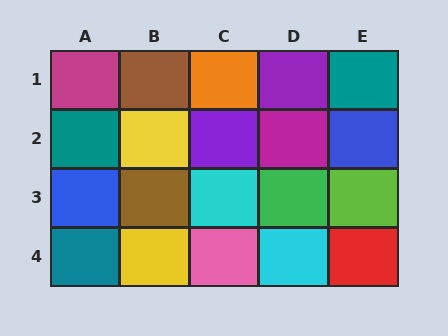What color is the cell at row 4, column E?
Red.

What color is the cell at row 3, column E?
Lime.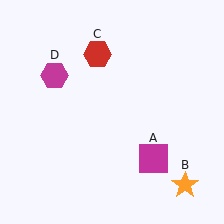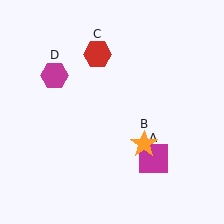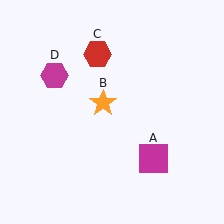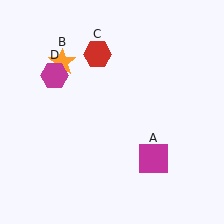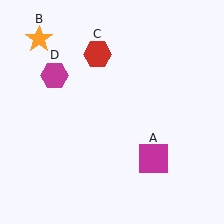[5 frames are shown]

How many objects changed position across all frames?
1 object changed position: orange star (object B).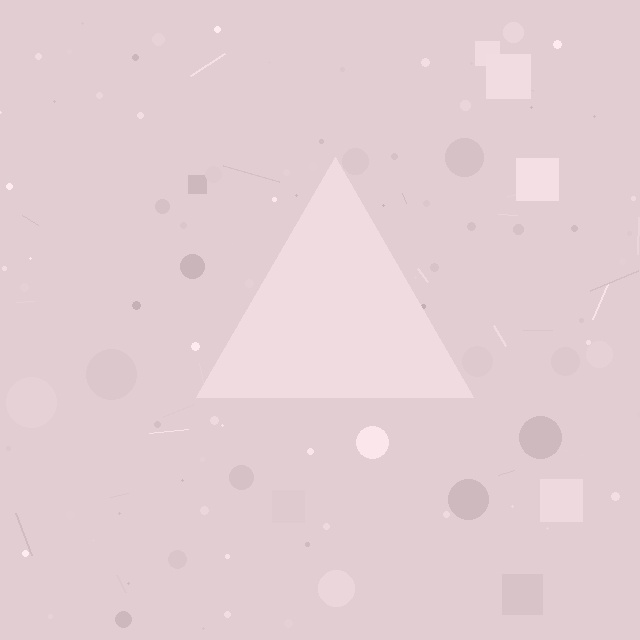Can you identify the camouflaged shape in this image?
The camouflaged shape is a triangle.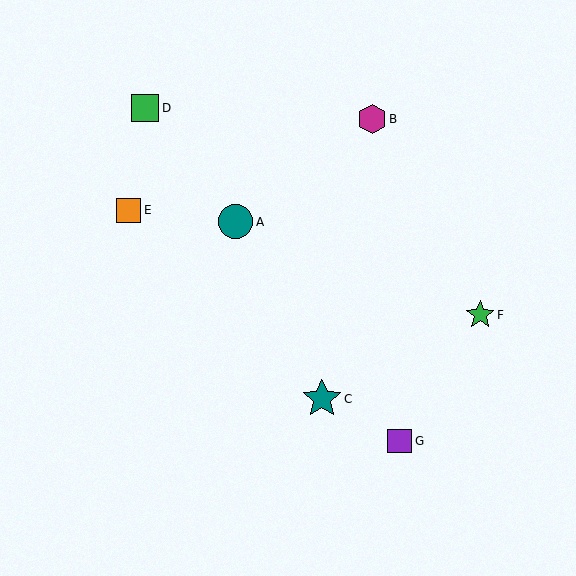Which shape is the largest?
The teal star (labeled C) is the largest.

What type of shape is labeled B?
Shape B is a magenta hexagon.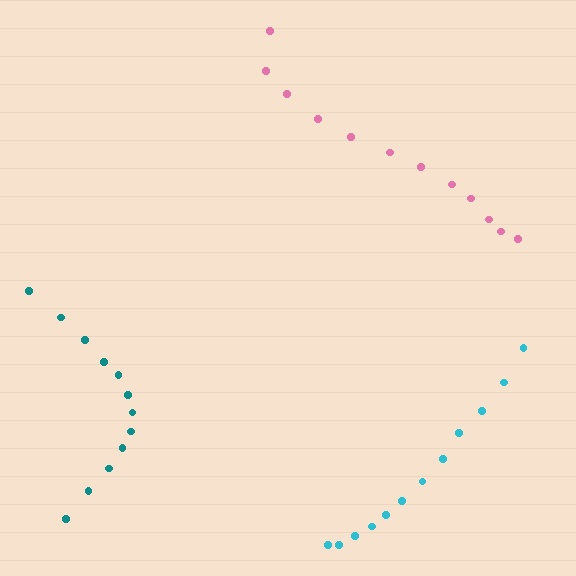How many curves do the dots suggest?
There are 3 distinct paths.